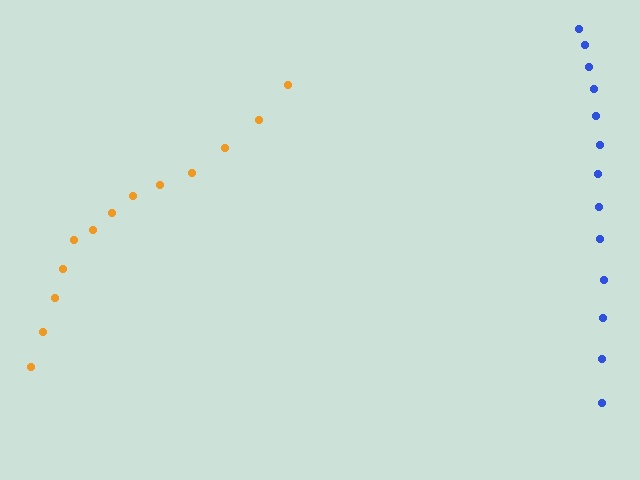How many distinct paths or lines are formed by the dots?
There are 2 distinct paths.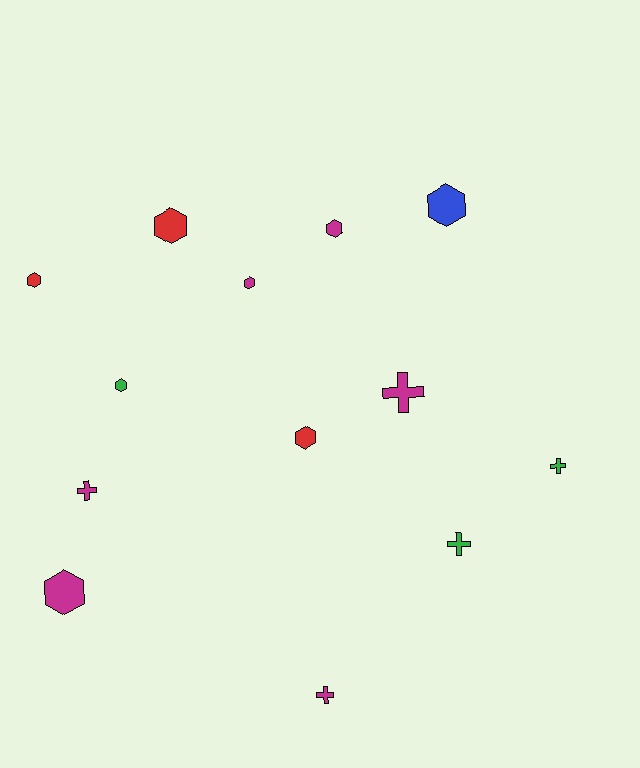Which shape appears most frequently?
Hexagon, with 8 objects.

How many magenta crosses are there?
There are 3 magenta crosses.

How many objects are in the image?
There are 13 objects.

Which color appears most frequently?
Magenta, with 6 objects.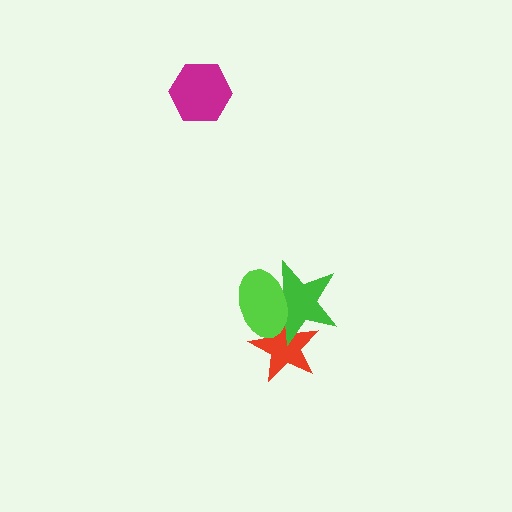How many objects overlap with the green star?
2 objects overlap with the green star.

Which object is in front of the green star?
The lime ellipse is in front of the green star.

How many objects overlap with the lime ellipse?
2 objects overlap with the lime ellipse.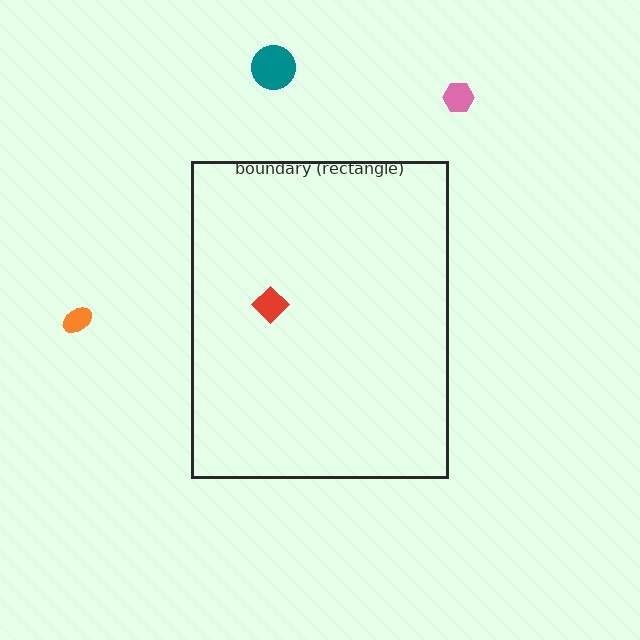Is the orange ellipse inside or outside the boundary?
Outside.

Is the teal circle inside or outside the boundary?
Outside.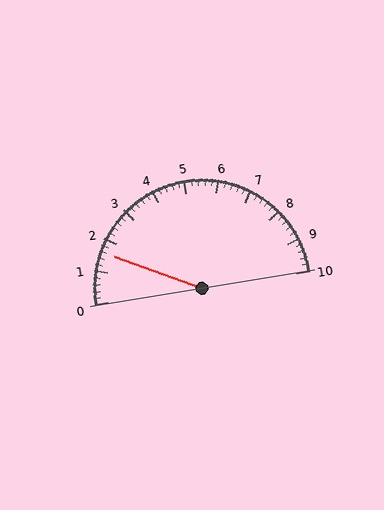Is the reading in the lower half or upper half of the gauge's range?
The reading is in the lower half of the range (0 to 10).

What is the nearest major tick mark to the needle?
The nearest major tick mark is 2.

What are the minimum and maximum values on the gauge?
The gauge ranges from 0 to 10.